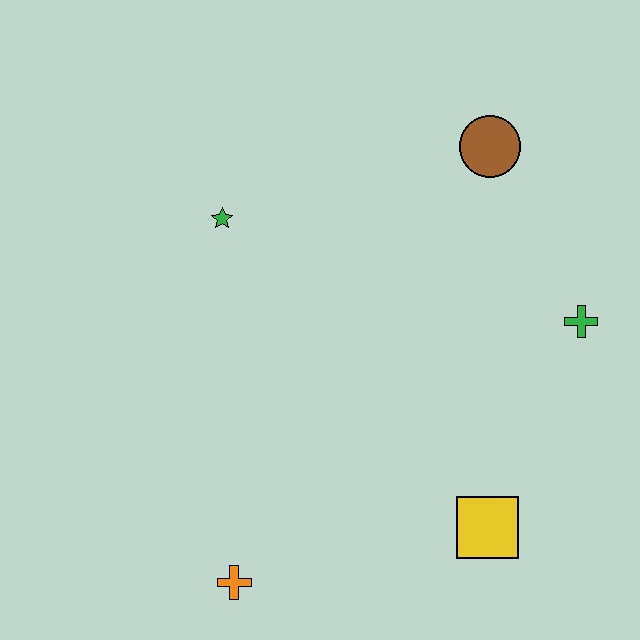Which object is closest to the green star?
The brown circle is closest to the green star.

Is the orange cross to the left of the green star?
No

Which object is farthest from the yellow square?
The green star is farthest from the yellow square.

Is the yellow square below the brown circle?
Yes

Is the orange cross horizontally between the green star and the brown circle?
Yes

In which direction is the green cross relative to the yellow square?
The green cross is above the yellow square.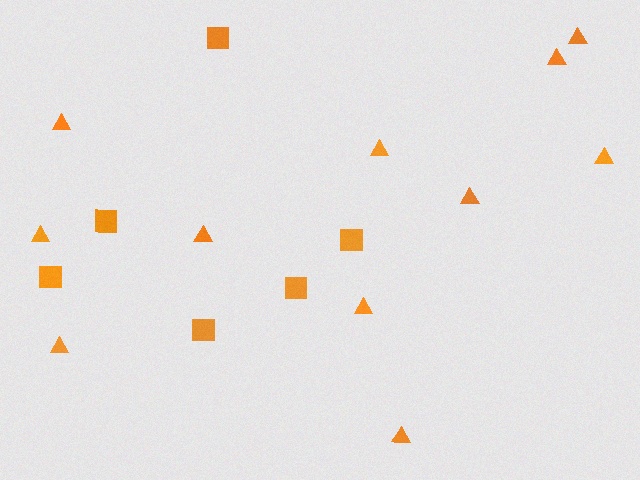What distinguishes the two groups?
There are 2 groups: one group of squares (6) and one group of triangles (11).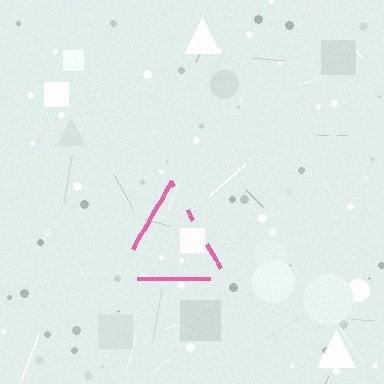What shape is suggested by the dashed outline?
The dashed outline suggests a triangle.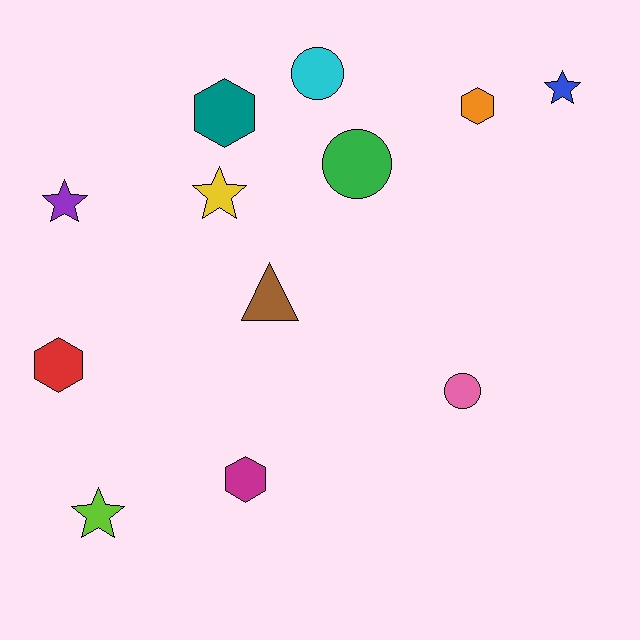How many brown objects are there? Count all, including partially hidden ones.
There is 1 brown object.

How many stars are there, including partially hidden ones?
There are 4 stars.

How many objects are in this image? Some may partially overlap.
There are 12 objects.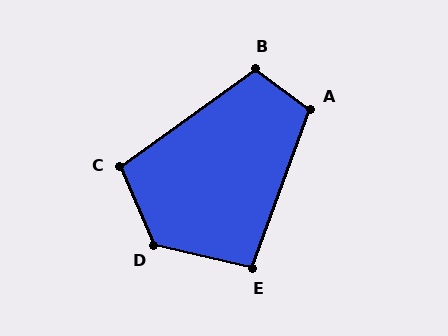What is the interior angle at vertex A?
Approximately 107 degrees (obtuse).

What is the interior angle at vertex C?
Approximately 102 degrees (obtuse).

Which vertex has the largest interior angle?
D, at approximately 127 degrees.